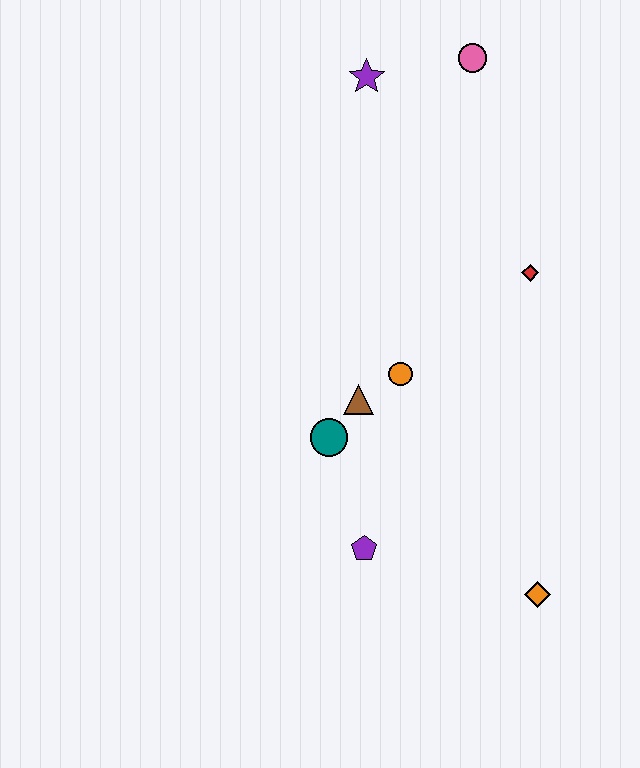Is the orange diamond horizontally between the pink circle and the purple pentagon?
No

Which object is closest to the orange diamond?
The purple pentagon is closest to the orange diamond.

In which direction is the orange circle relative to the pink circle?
The orange circle is below the pink circle.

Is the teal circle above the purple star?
No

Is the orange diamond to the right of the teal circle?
Yes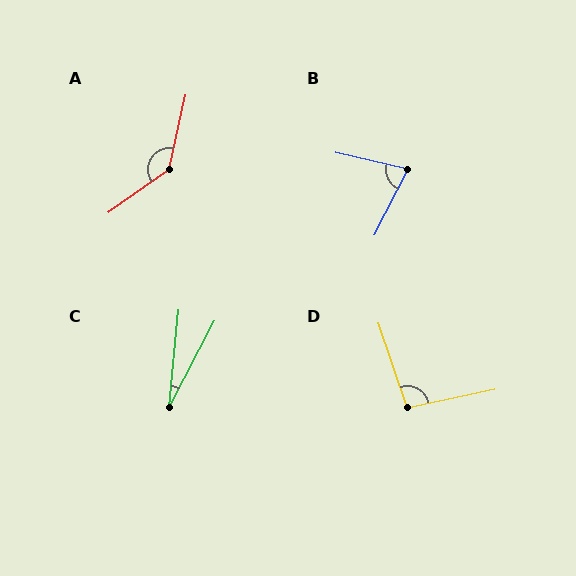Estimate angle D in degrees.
Approximately 97 degrees.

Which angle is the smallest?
C, at approximately 22 degrees.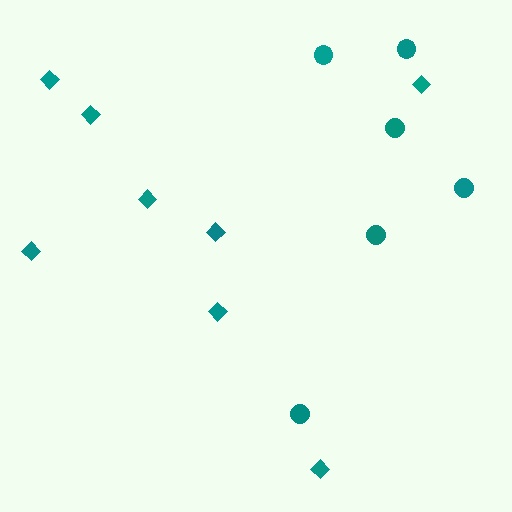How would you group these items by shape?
There are 2 groups: one group of diamonds (8) and one group of circles (6).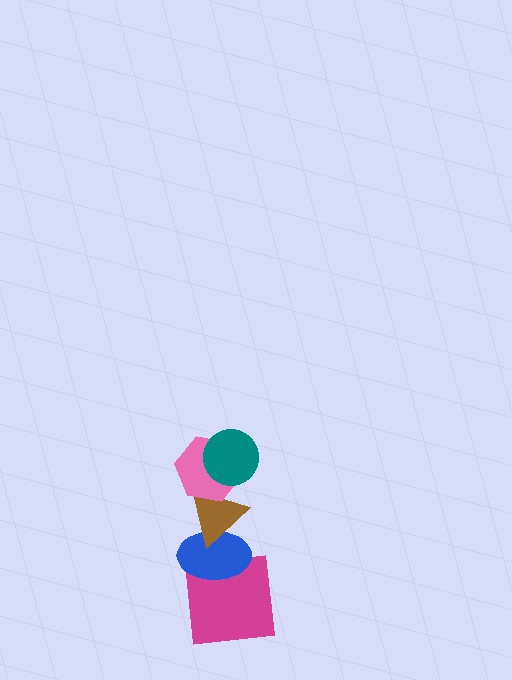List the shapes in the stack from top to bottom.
From top to bottom: the teal circle, the pink hexagon, the brown triangle, the blue ellipse, the magenta square.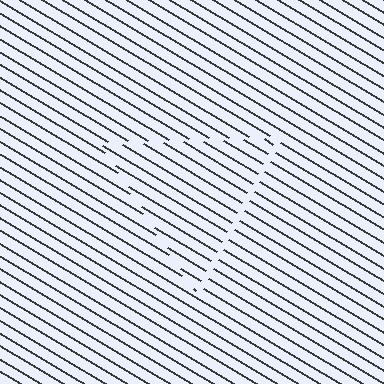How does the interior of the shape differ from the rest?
The interior of the shape contains the same grating, shifted by half a period — the contour is defined by the phase discontinuity where line-ends from the inner and outer gratings abut.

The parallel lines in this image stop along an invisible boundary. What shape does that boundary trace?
An illusory triangle. The interior of the shape contains the same grating, shifted by half a period — the contour is defined by the phase discontinuity where line-ends from the inner and outer gratings abut.